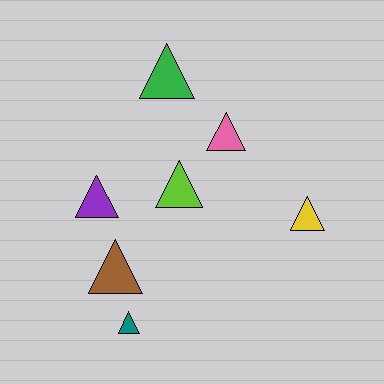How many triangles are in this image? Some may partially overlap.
There are 7 triangles.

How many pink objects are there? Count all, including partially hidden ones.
There is 1 pink object.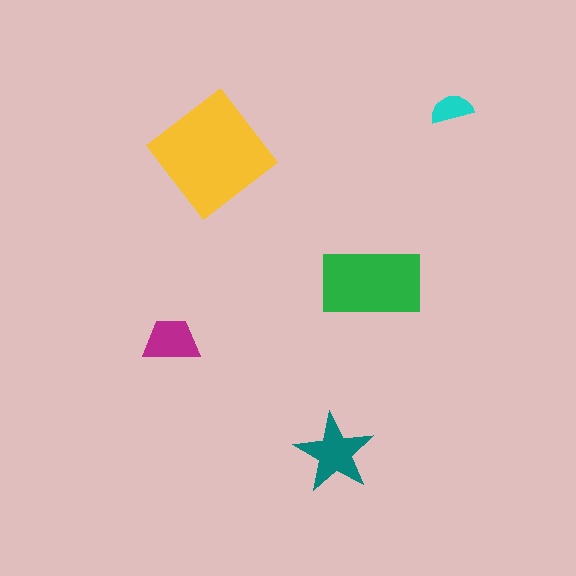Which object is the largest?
The yellow diamond.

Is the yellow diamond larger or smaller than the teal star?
Larger.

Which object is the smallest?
The cyan semicircle.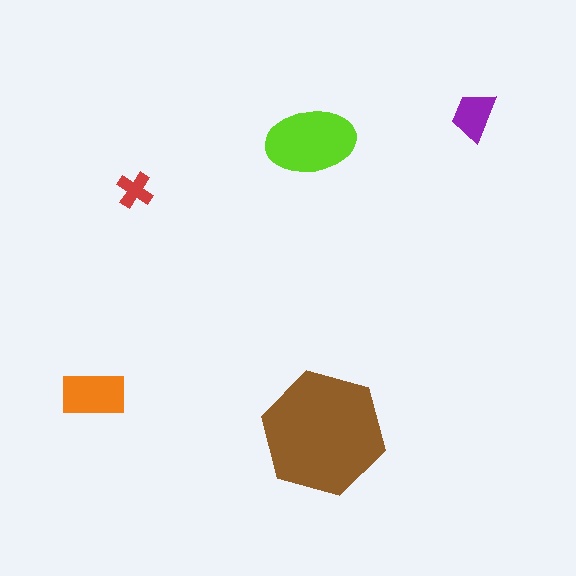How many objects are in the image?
There are 5 objects in the image.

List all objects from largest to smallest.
The brown hexagon, the lime ellipse, the orange rectangle, the purple trapezoid, the red cross.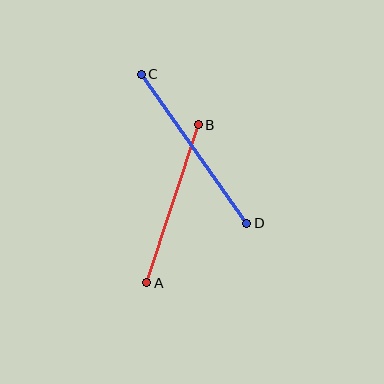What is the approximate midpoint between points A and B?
The midpoint is at approximately (173, 204) pixels.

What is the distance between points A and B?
The distance is approximately 166 pixels.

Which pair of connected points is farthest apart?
Points C and D are farthest apart.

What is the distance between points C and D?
The distance is approximately 182 pixels.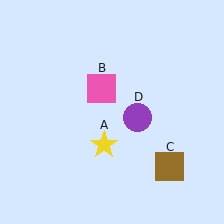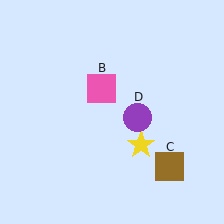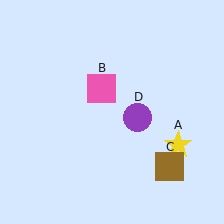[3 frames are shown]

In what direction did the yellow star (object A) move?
The yellow star (object A) moved right.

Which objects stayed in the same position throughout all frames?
Pink square (object B) and brown square (object C) and purple circle (object D) remained stationary.